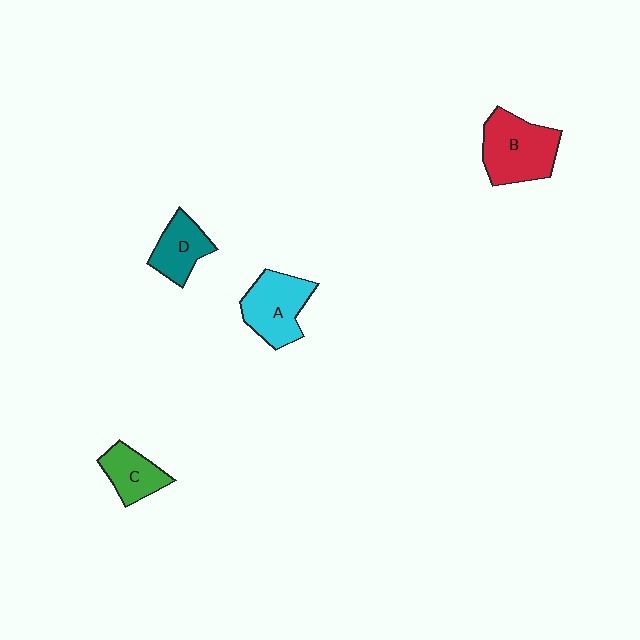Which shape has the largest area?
Shape B (red).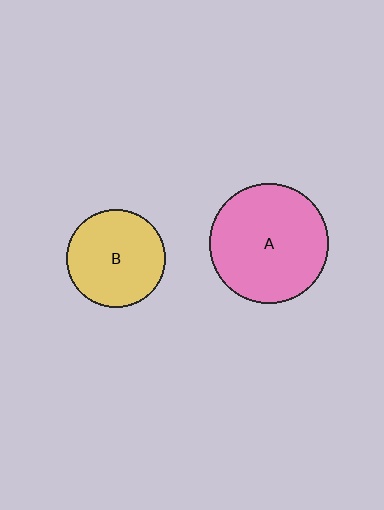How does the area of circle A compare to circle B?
Approximately 1.5 times.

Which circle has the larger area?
Circle A (pink).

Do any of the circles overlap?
No, none of the circles overlap.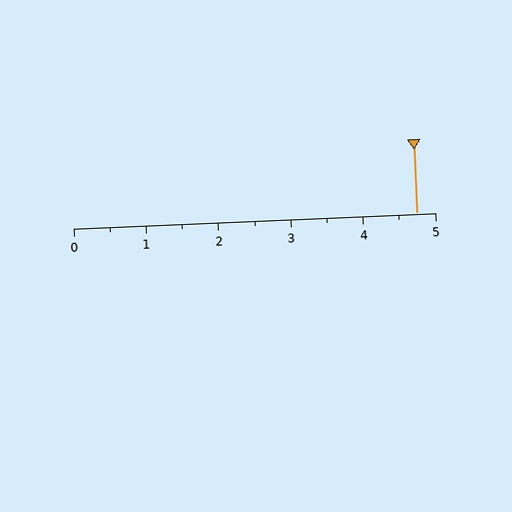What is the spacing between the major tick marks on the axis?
The major ticks are spaced 1 apart.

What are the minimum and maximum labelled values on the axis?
The axis runs from 0 to 5.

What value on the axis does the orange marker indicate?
The marker indicates approximately 4.8.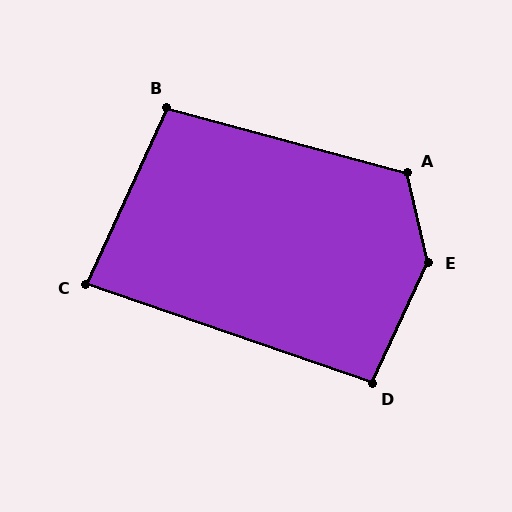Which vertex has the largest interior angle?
E, at approximately 142 degrees.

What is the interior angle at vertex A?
Approximately 118 degrees (obtuse).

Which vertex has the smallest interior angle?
C, at approximately 84 degrees.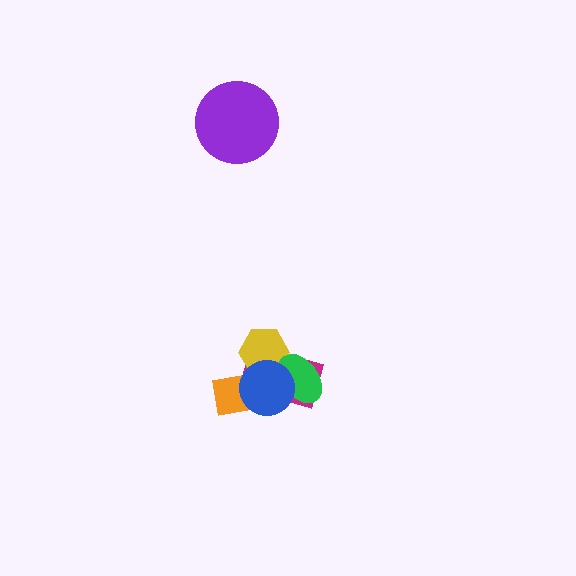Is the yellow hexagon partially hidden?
Yes, it is partially covered by another shape.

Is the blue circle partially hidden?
No, no other shape covers it.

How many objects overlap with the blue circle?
4 objects overlap with the blue circle.